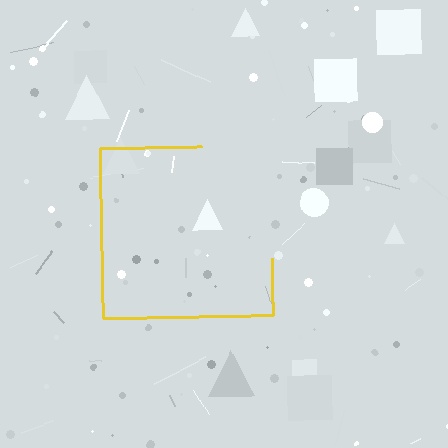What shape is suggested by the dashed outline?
The dashed outline suggests a square.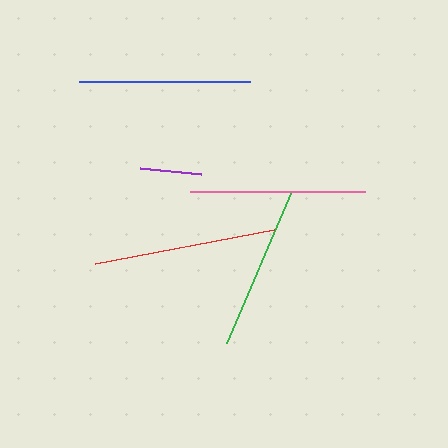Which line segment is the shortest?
The purple line is the shortest at approximately 62 pixels.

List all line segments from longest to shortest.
From longest to shortest: red, pink, blue, green, purple.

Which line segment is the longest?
The red line is the longest at approximately 181 pixels.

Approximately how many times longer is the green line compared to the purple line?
The green line is approximately 2.7 times the length of the purple line.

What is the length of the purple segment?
The purple segment is approximately 62 pixels long.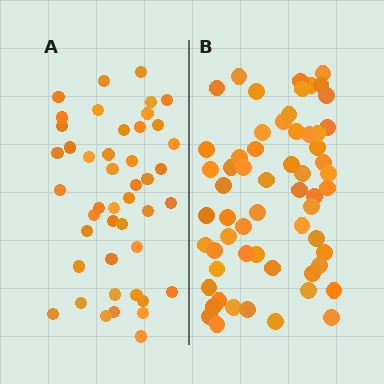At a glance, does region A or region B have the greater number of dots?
Region B (the right region) has more dots.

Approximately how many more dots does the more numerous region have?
Region B has approximately 15 more dots than region A.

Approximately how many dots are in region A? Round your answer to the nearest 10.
About 40 dots. (The exact count is 45, which rounds to 40.)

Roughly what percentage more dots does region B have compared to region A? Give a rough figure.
About 35% more.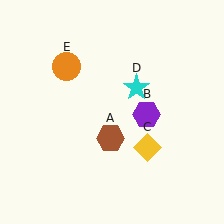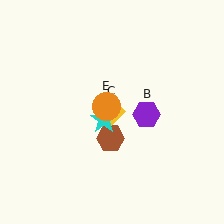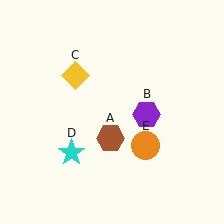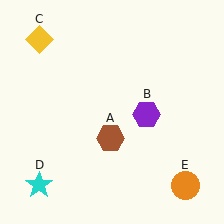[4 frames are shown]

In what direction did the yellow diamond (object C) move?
The yellow diamond (object C) moved up and to the left.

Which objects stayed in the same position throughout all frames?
Brown hexagon (object A) and purple hexagon (object B) remained stationary.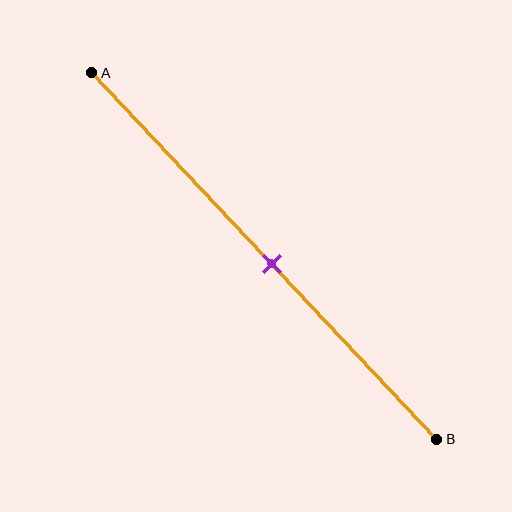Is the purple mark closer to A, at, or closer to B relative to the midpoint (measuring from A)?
The purple mark is approximately at the midpoint of segment AB.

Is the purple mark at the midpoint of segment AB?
Yes, the mark is approximately at the midpoint.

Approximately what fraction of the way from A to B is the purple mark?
The purple mark is approximately 50% of the way from A to B.